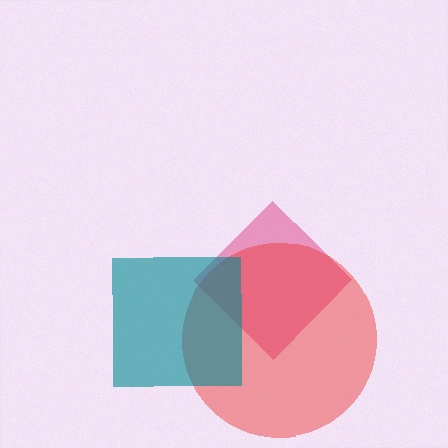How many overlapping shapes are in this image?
There are 3 overlapping shapes in the image.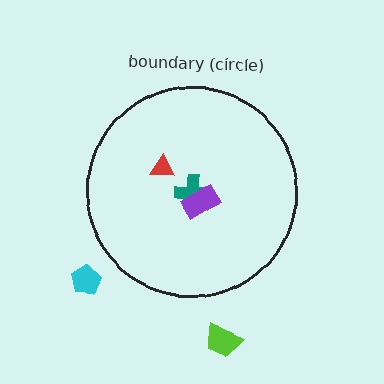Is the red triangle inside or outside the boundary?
Inside.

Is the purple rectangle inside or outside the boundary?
Inside.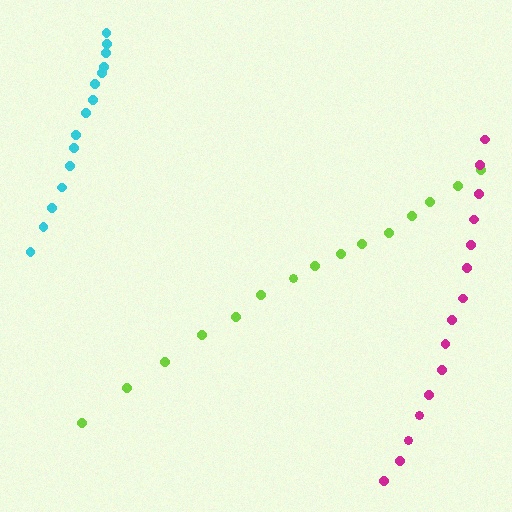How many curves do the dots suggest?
There are 3 distinct paths.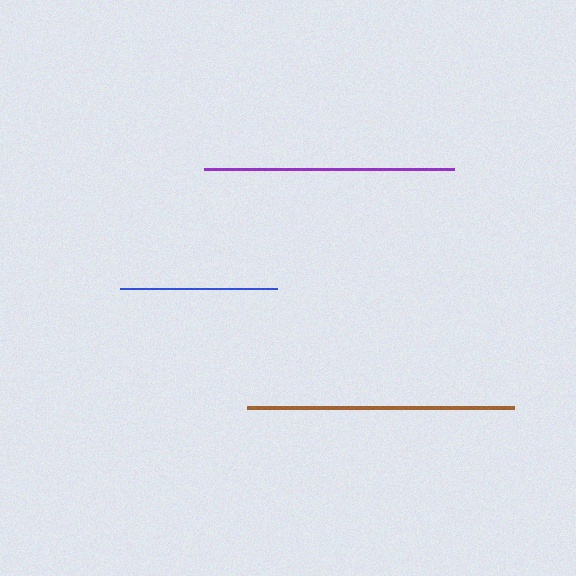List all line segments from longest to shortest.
From longest to shortest: brown, purple, blue.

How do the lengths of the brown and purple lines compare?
The brown and purple lines are approximately the same length.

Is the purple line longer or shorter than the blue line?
The purple line is longer than the blue line.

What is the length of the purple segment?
The purple segment is approximately 250 pixels long.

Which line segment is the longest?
The brown line is the longest at approximately 267 pixels.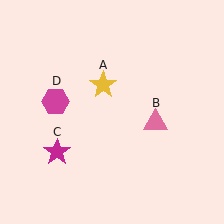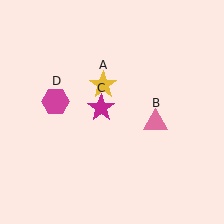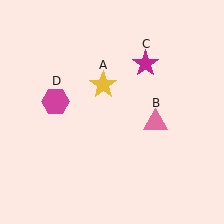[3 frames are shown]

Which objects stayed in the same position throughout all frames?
Yellow star (object A) and pink triangle (object B) and magenta hexagon (object D) remained stationary.